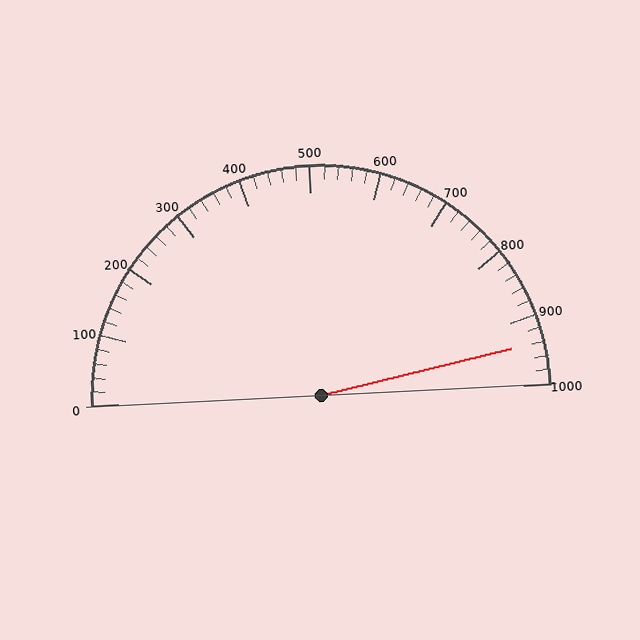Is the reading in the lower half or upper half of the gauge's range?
The reading is in the upper half of the range (0 to 1000).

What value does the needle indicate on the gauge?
The needle indicates approximately 940.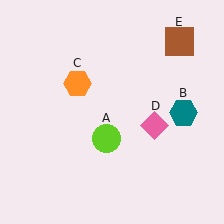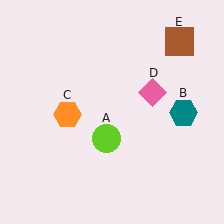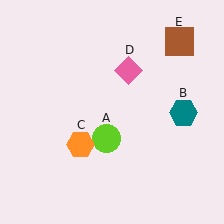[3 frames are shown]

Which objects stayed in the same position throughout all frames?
Lime circle (object A) and teal hexagon (object B) and brown square (object E) remained stationary.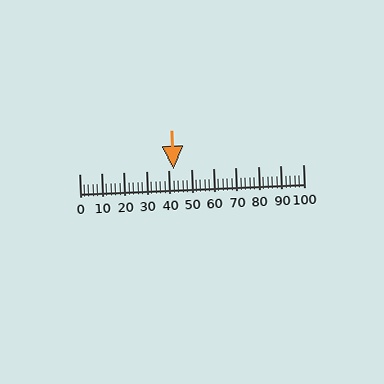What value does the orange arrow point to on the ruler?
The orange arrow points to approximately 42.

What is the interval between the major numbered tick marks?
The major tick marks are spaced 10 units apart.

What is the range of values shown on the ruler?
The ruler shows values from 0 to 100.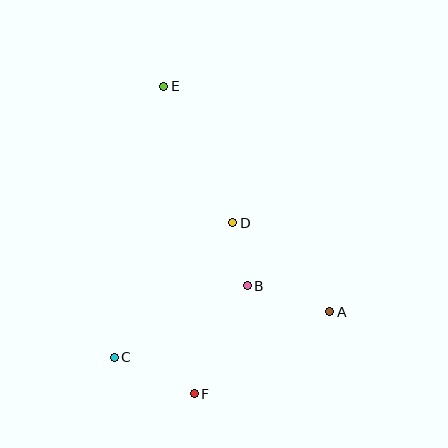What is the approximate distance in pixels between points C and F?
The distance between C and F is approximately 88 pixels.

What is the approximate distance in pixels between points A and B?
The distance between A and B is approximately 86 pixels.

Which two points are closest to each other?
Points B and D are closest to each other.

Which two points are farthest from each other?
Points E and F are farthest from each other.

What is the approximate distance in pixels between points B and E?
The distance between B and E is approximately 216 pixels.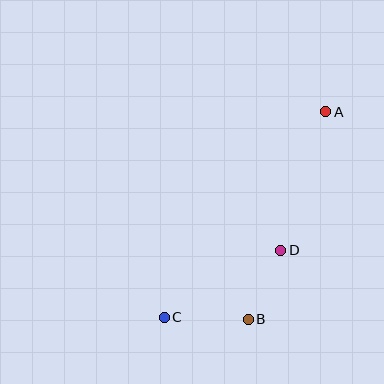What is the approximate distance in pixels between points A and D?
The distance between A and D is approximately 146 pixels.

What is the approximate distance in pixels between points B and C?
The distance between B and C is approximately 84 pixels.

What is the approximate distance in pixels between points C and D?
The distance between C and D is approximately 134 pixels.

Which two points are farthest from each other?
Points A and C are farthest from each other.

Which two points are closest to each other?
Points B and D are closest to each other.